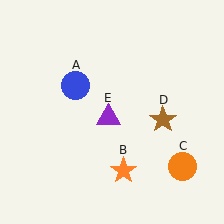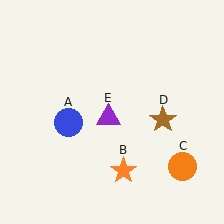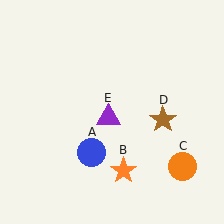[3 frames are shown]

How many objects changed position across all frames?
1 object changed position: blue circle (object A).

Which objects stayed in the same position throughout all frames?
Orange star (object B) and orange circle (object C) and brown star (object D) and purple triangle (object E) remained stationary.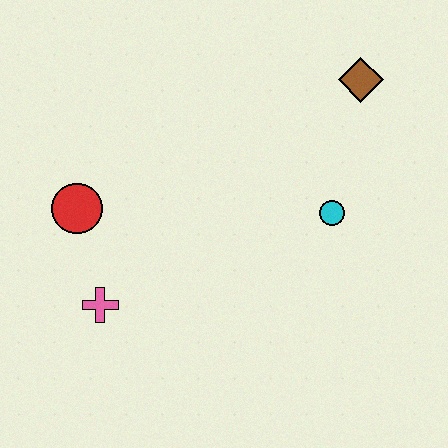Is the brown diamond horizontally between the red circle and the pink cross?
No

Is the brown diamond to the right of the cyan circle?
Yes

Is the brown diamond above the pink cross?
Yes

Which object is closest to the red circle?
The pink cross is closest to the red circle.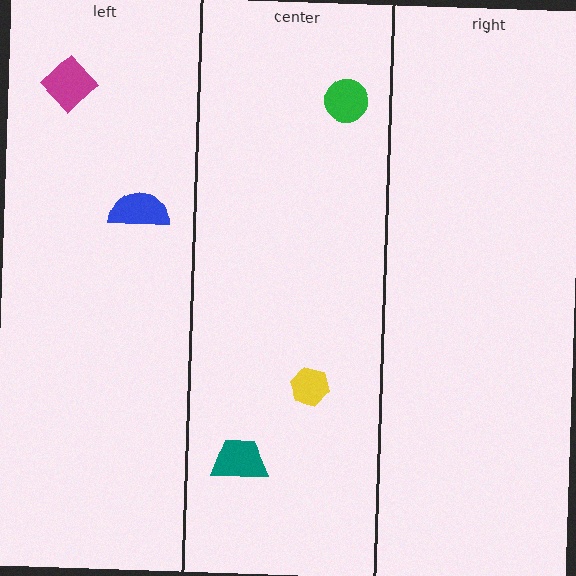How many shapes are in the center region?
3.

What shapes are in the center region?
The green circle, the teal trapezoid, the yellow hexagon.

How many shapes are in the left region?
2.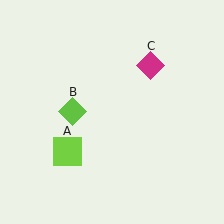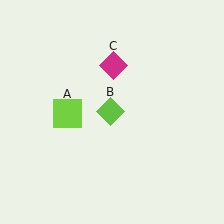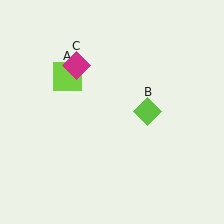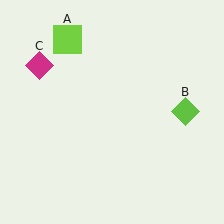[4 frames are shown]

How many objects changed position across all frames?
3 objects changed position: lime square (object A), lime diamond (object B), magenta diamond (object C).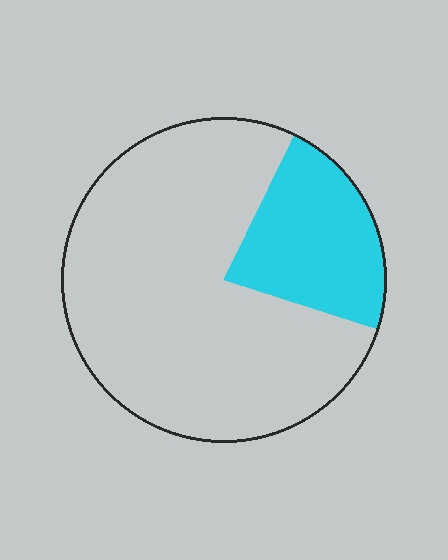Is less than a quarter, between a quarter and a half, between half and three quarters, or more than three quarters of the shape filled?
Less than a quarter.